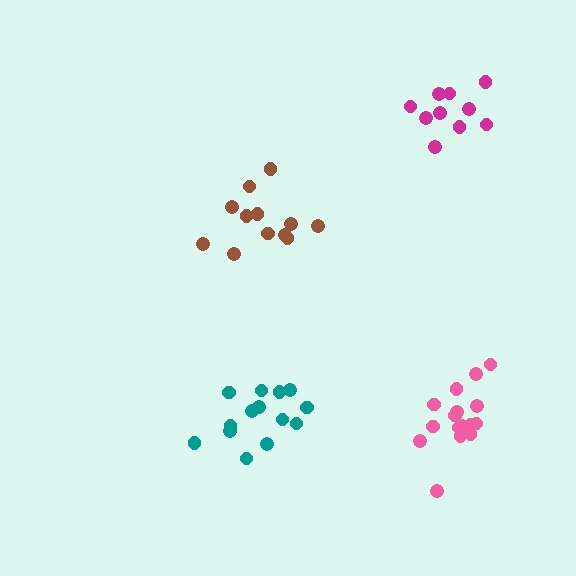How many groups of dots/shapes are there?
There are 4 groups.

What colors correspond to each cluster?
The clusters are colored: brown, magenta, teal, pink.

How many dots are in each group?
Group 1: 12 dots, Group 2: 10 dots, Group 3: 14 dots, Group 4: 16 dots (52 total).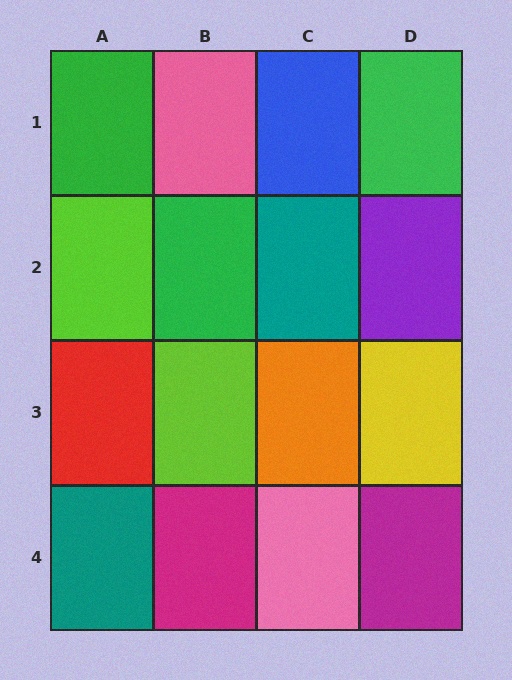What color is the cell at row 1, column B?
Pink.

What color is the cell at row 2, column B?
Green.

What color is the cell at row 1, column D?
Green.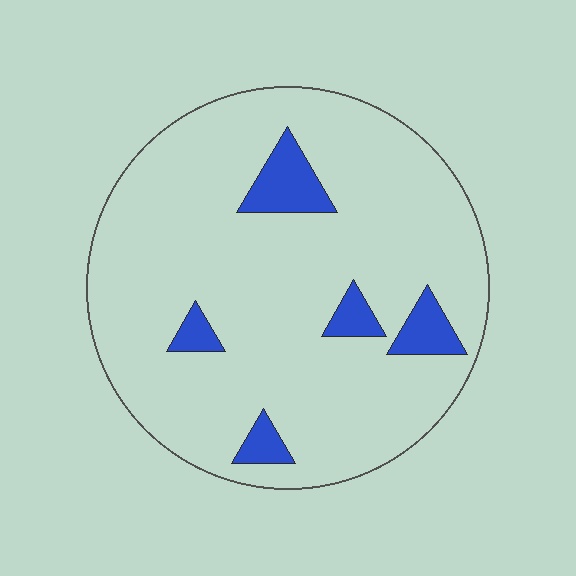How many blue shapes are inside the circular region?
5.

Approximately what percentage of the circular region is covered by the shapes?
Approximately 10%.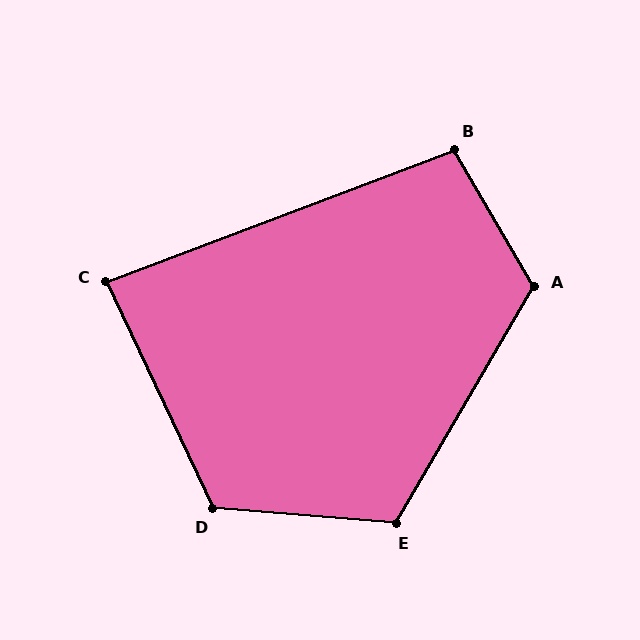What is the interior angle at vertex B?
Approximately 99 degrees (obtuse).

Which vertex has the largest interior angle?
D, at approximately 120 degrees.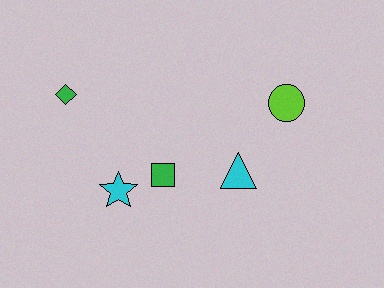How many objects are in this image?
There are 5 objects.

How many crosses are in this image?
There are no crosses.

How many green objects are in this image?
There are 2 green objects.